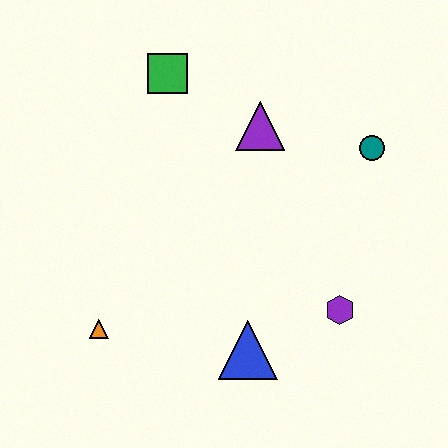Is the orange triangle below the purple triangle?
Yes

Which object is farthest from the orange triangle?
The teal circle is farthest from the orange triangle.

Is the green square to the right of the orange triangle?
Yes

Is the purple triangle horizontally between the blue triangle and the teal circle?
Yes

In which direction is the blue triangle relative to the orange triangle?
The blue triangle is to the right of the orange triangle.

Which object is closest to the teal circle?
The purple triangle is closest to the teal circle.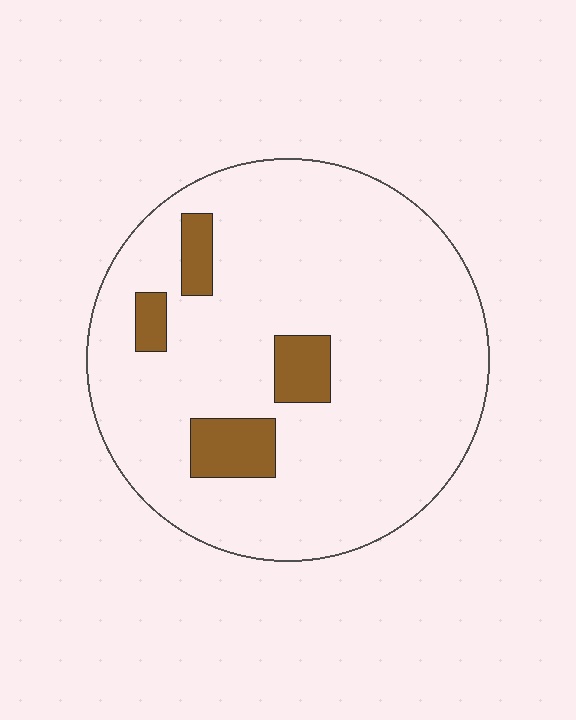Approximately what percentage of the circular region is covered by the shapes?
Approximately 10%.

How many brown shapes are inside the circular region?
4.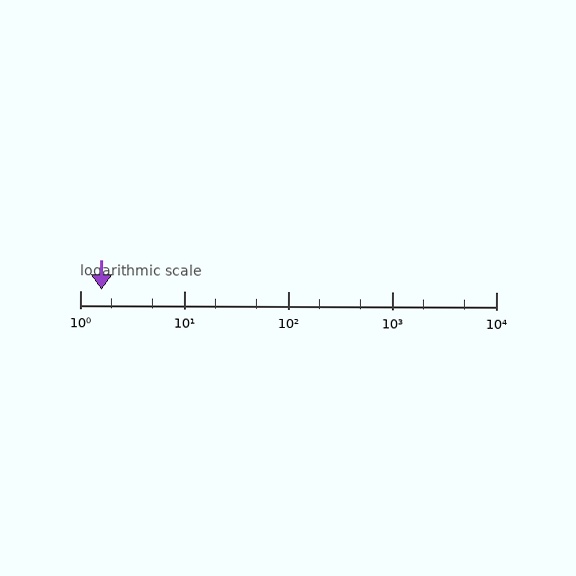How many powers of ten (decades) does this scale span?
The scale spans 4 decades, from 1 to 10000.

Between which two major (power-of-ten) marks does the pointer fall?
The pointer is between 1 and 10.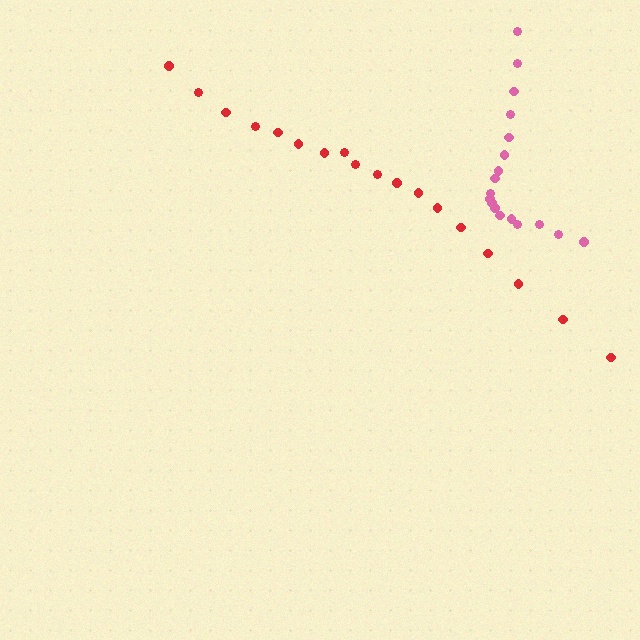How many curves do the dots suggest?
There are 2 distinct paths.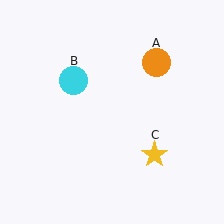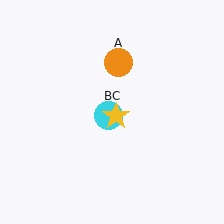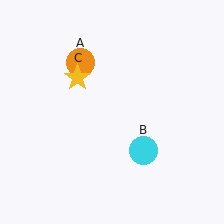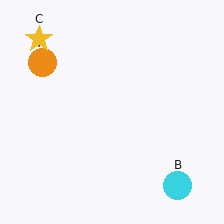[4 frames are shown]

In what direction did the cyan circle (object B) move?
The cyan circle (object B) moved down and to the right.